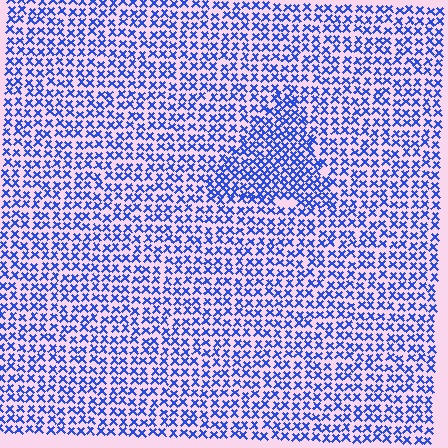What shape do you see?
I see a triangle.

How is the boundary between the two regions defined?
The boundary is defined by a change in element density (approximately 1.5x ratio). All elements are the same color, size, and shape.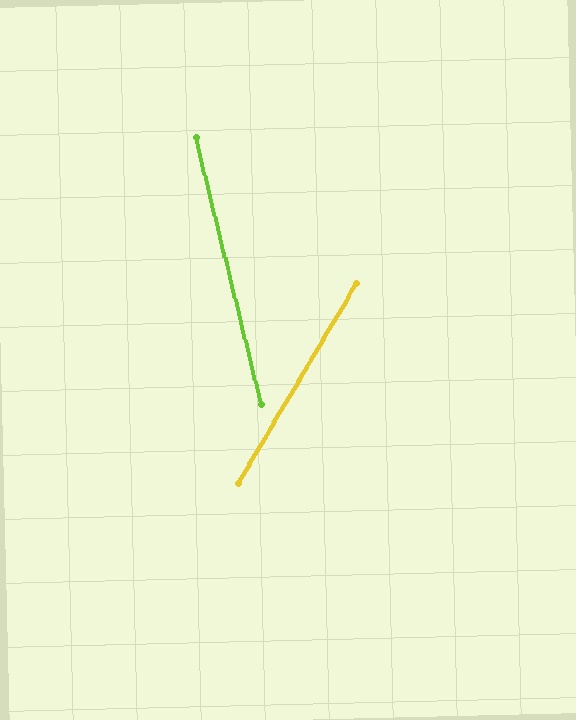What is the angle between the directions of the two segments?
Approximately 44 degrees.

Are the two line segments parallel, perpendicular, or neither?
Neither parallel nor perpendicular — they differ by about 44°.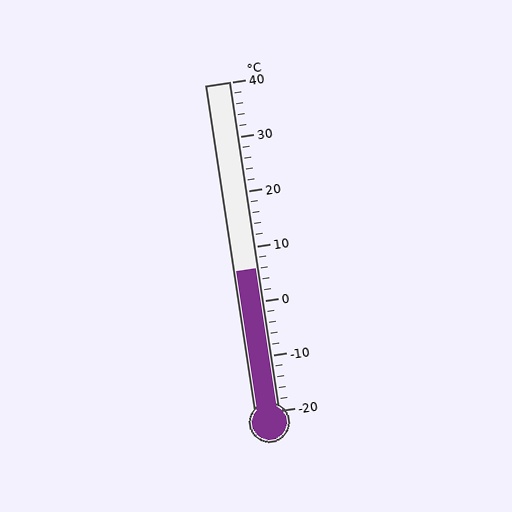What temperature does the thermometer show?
The thermometer shows approximately 6°C.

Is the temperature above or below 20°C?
The temperature is below 20°C.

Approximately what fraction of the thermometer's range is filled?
The thermometer is filled to approximately 45% of its range.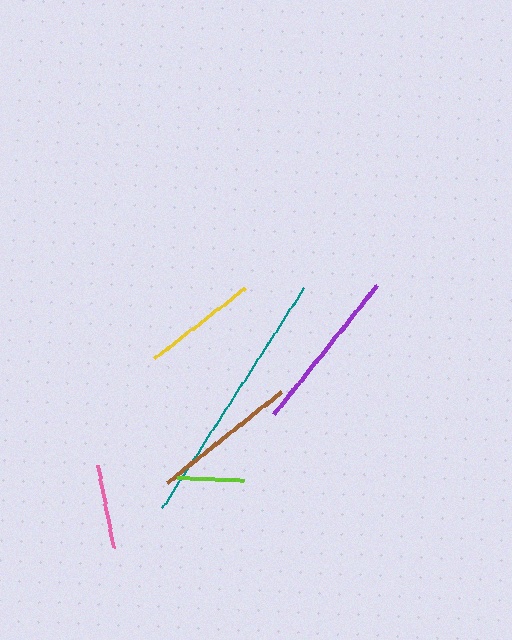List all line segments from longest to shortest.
From longest to shortest: teal, purple, brown, yellow, pink, lime.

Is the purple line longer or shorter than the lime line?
The purple line is longer than the lime line.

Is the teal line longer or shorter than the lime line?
The teal line is longer than the lime line.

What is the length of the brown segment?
The brown segment is approximately 145 pixels long.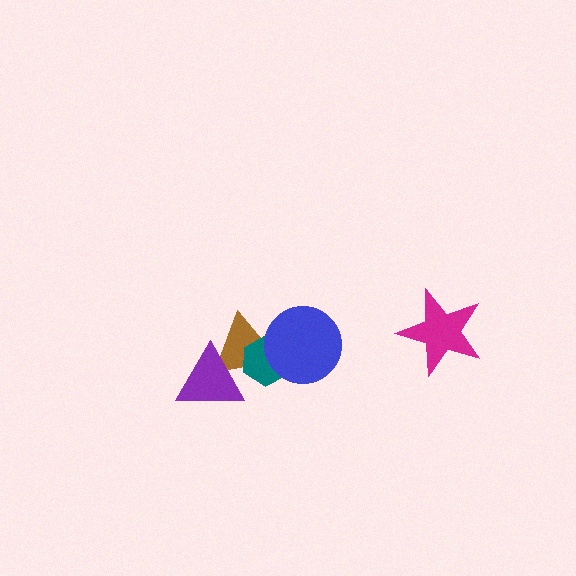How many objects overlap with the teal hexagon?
2 objects overlap with the teal hexagon.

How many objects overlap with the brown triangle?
3 objects overlap with the brown triangle.